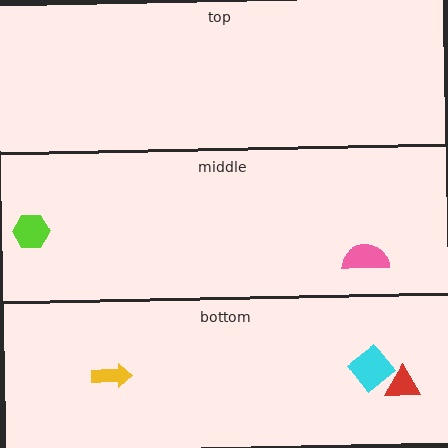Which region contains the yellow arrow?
The bottom region.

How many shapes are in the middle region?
2.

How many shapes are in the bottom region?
3.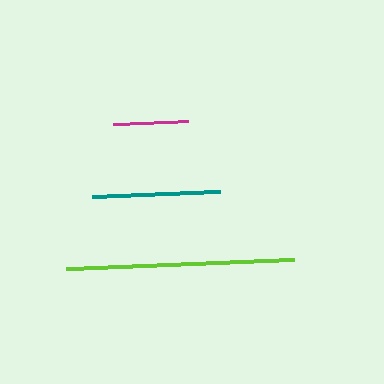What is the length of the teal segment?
The teal segment is approximately 127 pixels long.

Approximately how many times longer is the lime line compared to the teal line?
The lime line is approximately 1.8 times the length of the teal line.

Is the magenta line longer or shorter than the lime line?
The lime line is longer than the magenta line.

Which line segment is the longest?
The lime line is the longest at approximately 228 pixels.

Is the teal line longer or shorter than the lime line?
The lime line is longer than the teal line.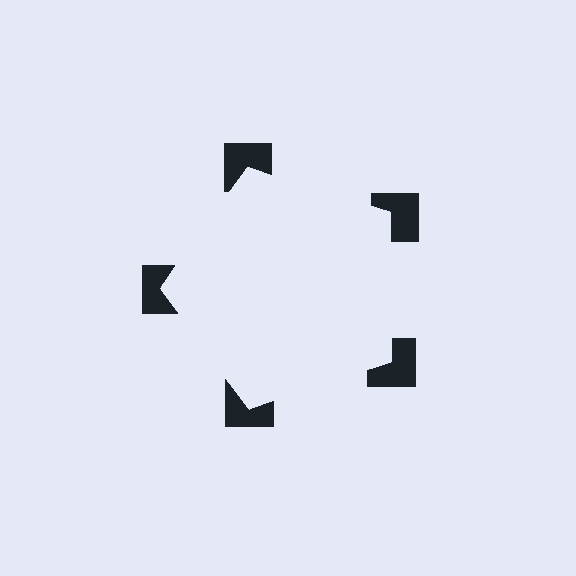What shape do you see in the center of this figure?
An illusory pentagon — its edges are inferred from the aligned wedge cuts in the notched squares, not physically drawn.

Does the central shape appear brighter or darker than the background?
It typically appears slightly brighter than the background, even though no actual brightness change is drawn.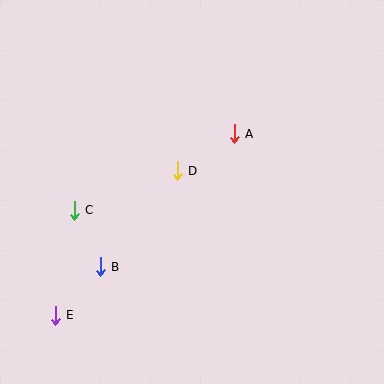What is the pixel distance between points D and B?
The distance between D and B is 123 pixels.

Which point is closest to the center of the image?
Point D at (177, 171) is closest to the center.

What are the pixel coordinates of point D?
Point D is at (177, 171).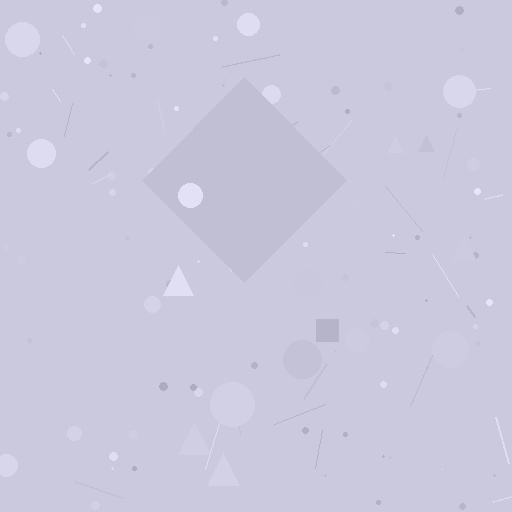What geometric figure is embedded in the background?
A diamond is embedded in the background.